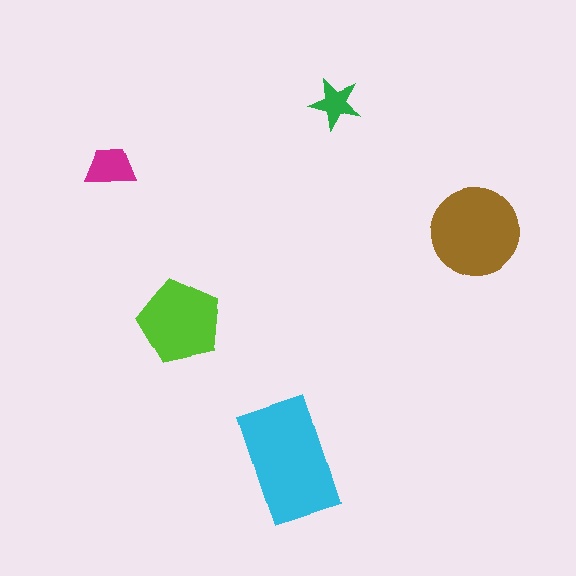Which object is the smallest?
The green star.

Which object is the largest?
The cyan rectangle.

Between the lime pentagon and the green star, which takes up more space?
The lime pentagon.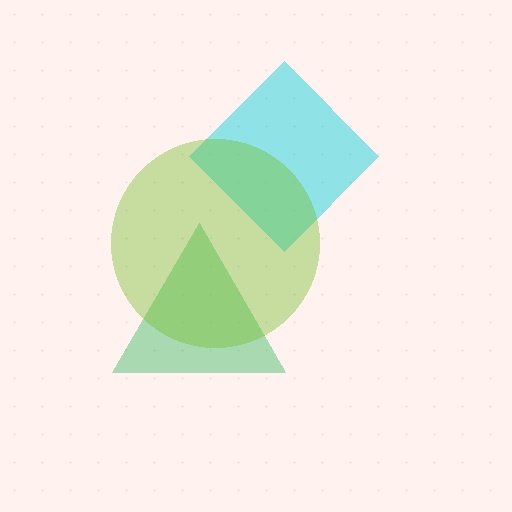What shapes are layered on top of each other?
The layered shapes are: a cyan diamond, a green triangle, a lime circle.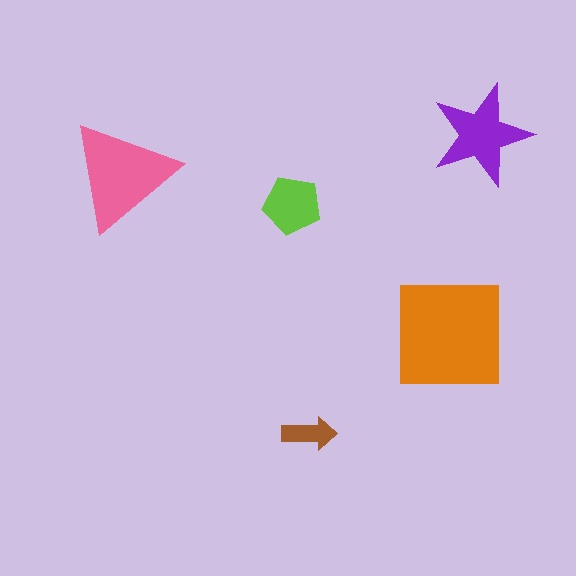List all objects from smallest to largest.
The brown arrow, the lime pentagon, the purple star, the pink triangle, the orange square.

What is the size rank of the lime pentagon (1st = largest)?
4th.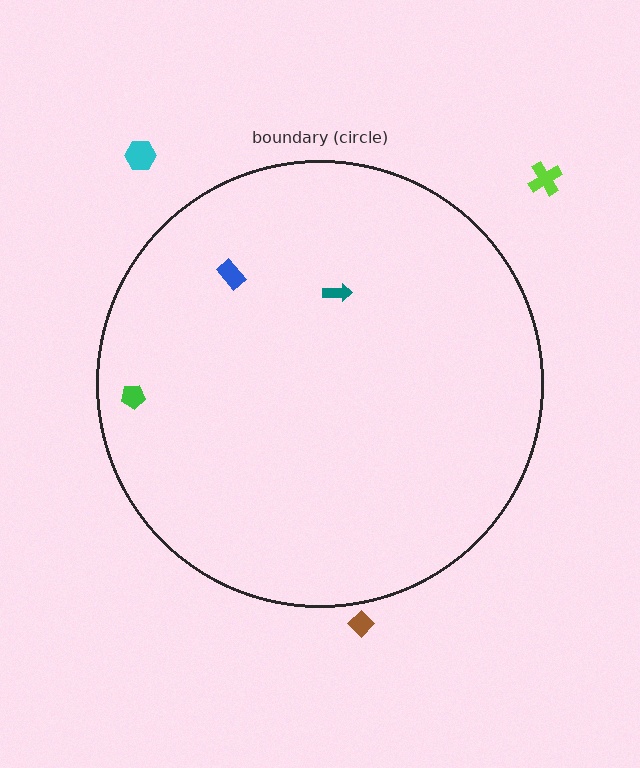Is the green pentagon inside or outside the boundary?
Inside.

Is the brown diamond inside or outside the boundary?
Outside.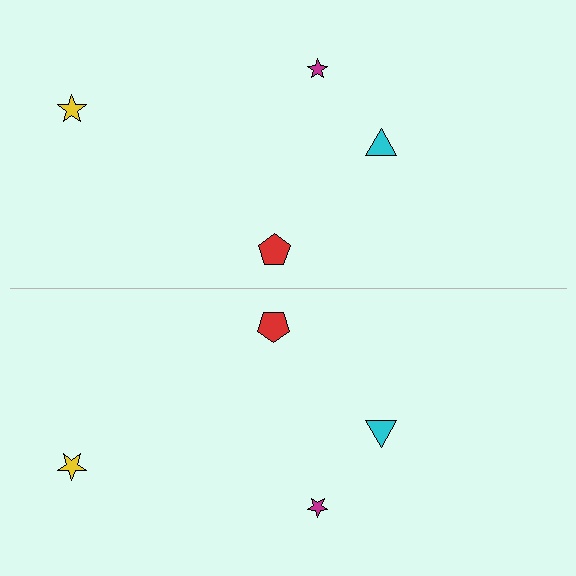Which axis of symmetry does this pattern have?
The pattern has a horizontal axis of symmetry running through the center of the image.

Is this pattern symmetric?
Yes, this pattern has bilateral (reflection) symmetry.